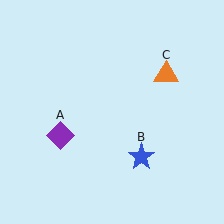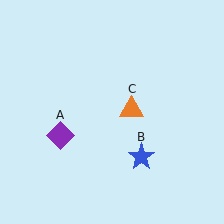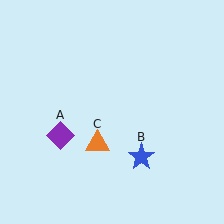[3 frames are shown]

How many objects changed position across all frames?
1 object changed position: orange triangle (object C).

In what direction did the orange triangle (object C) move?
The orange triangle (object C) moved down and to the left.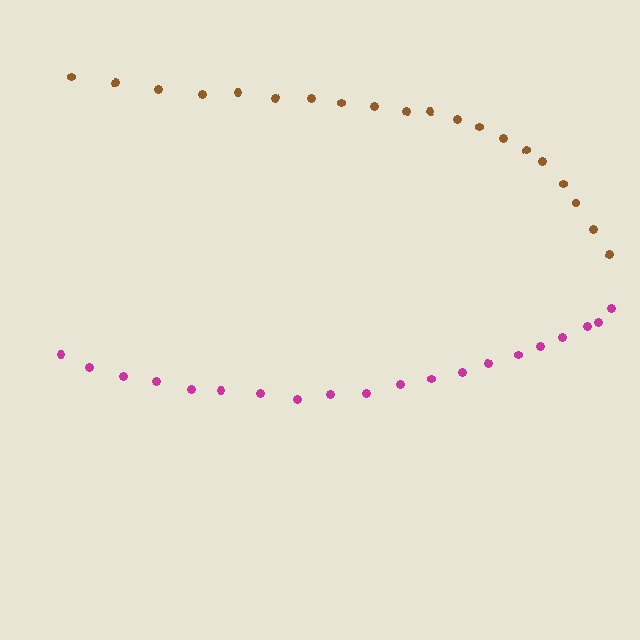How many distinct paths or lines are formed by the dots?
There are 2 distinct paths.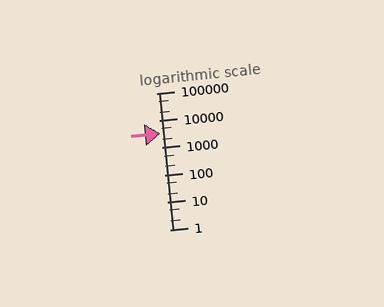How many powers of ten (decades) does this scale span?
The scale spans 5 decades, from 1 to 100000.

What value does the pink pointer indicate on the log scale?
The pointer indicates approximately 3400.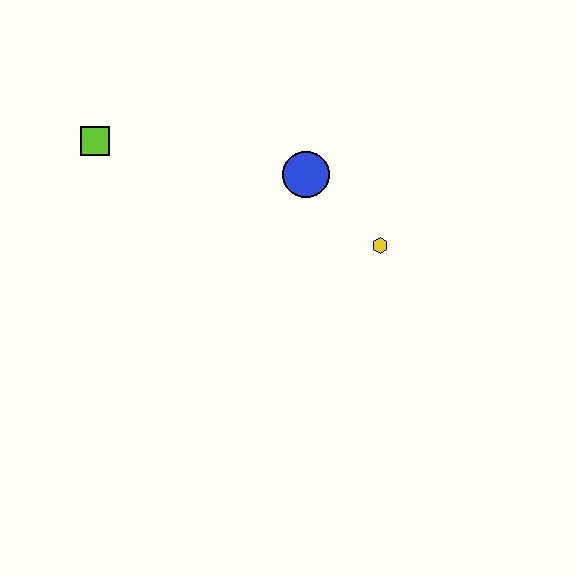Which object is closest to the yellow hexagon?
The blue circle is closest to the yellow hexagon.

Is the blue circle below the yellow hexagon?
No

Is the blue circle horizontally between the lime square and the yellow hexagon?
Yes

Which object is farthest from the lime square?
The yellow hexagon is farthest from the lime square.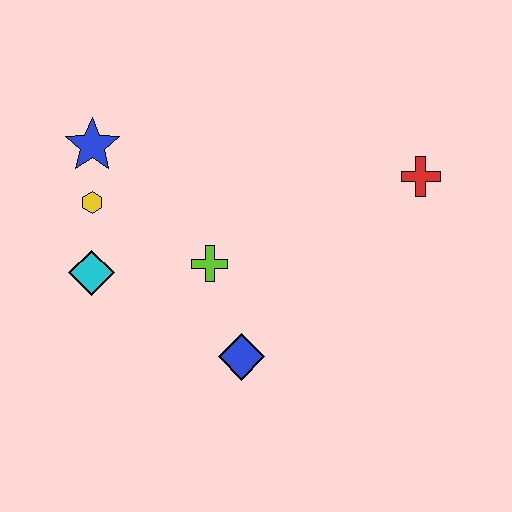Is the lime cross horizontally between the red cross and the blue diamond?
No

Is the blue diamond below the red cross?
Yes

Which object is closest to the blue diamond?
The lime cross is closest to the blue diamond.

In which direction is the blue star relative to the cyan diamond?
The blue star is above the cyan diamond.